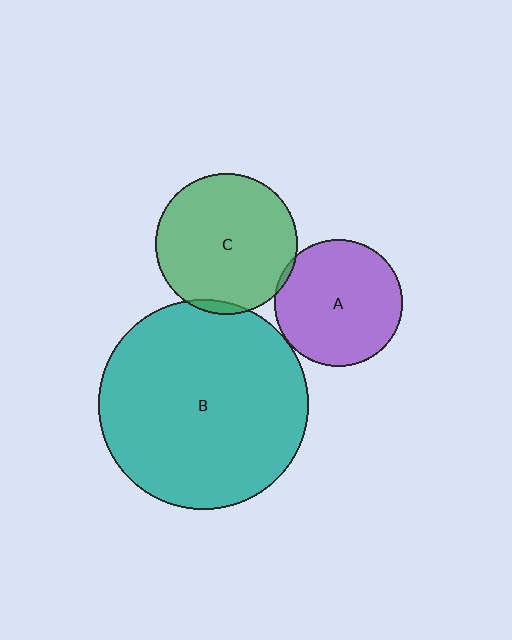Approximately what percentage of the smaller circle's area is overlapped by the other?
Approximately 5%.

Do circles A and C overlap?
Yes.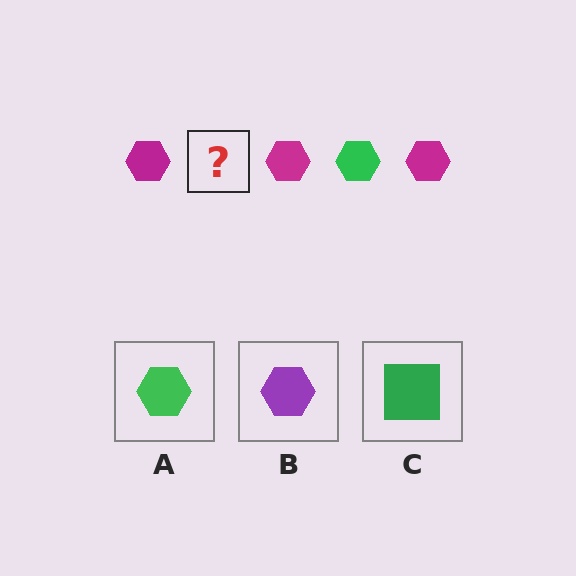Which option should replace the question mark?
Option A.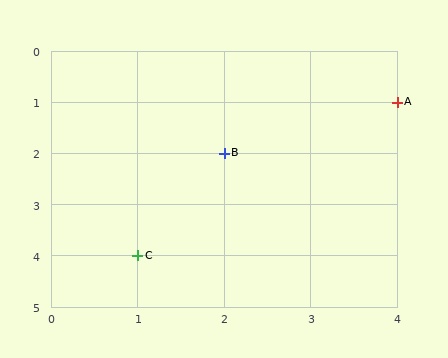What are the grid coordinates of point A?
Point A is at grid coordinates (4, 1).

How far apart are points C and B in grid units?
Points C and B are 1 column and 2 rows apart (about 2.2 grid units diagonally).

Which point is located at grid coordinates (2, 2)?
Point B is at (2, 2).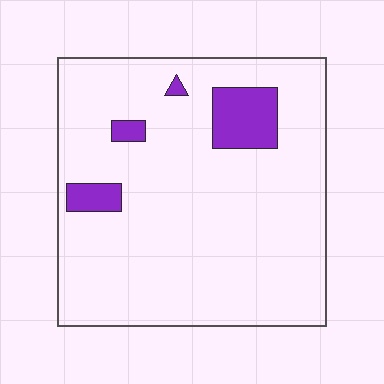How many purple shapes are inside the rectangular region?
4.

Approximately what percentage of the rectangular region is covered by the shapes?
Approximately 10%.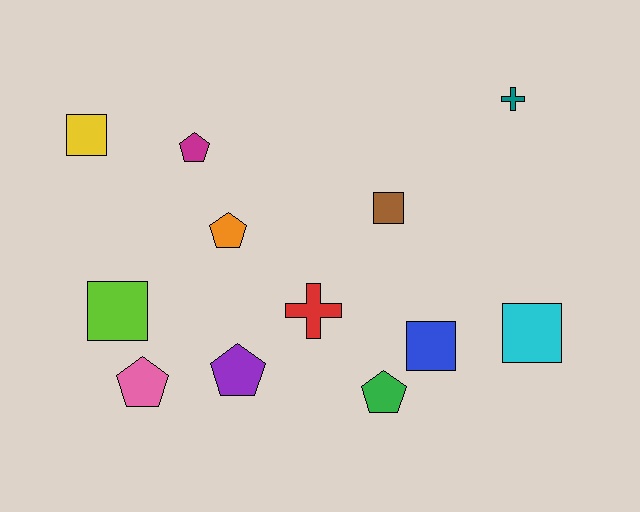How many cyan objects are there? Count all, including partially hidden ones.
There is 1 cyan object.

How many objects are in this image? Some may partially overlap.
There are 12 objects.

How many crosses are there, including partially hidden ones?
There are 2 crosses.